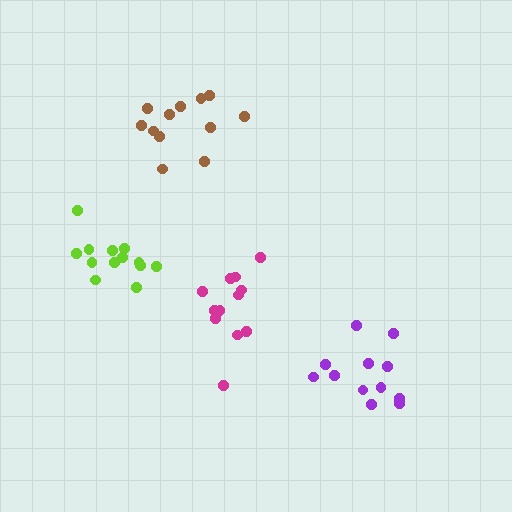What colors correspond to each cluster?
The clusters are colored: brown, lime, purple, magenta.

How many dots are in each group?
Group 1: 12 dots, Group 2: 13 dots, Group 3: 12 dots, Group 4: 12 dots (49 total).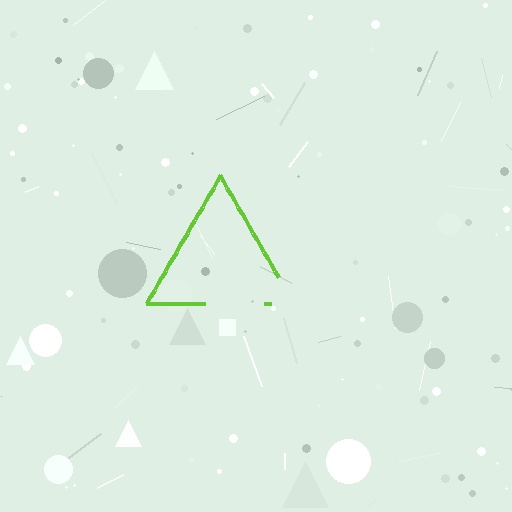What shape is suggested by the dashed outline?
The dashed outline suggests a triangle.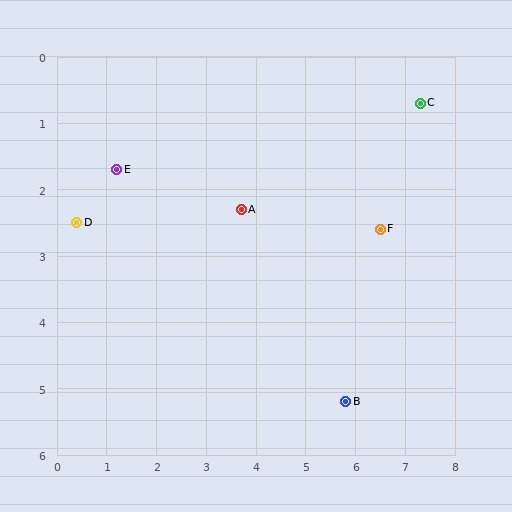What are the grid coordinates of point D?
Point D is at approximately (0.4, 2.5).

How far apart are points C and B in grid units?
Points C and B are about 4.7 grid units apart.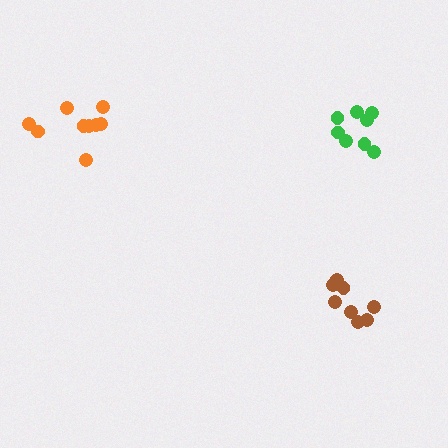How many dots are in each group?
Group 1: 9 dots, Group 2: 8 dots, Group 3: 9 dots (26 total).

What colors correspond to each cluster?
The clusters are colored: brown, green, orange.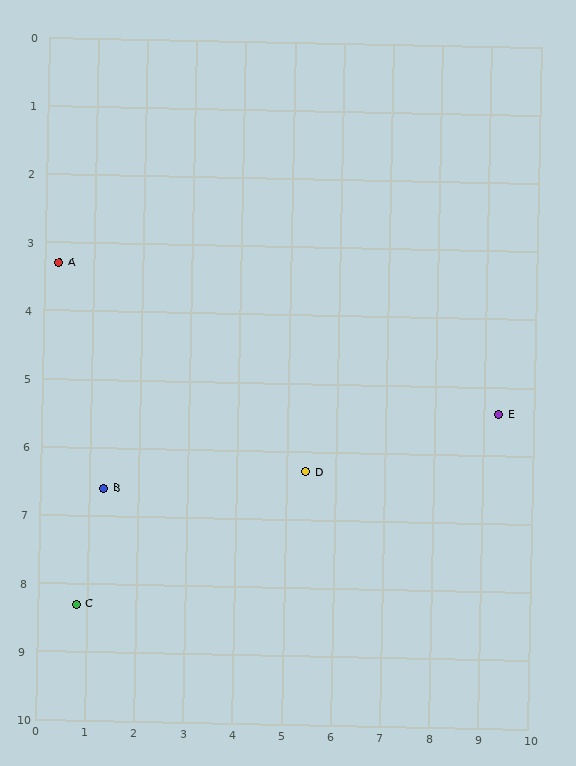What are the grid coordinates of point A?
Point A is at approximately (0.3, 3.3).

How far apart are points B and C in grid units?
Points B and C are about 1.8 grid units apart.